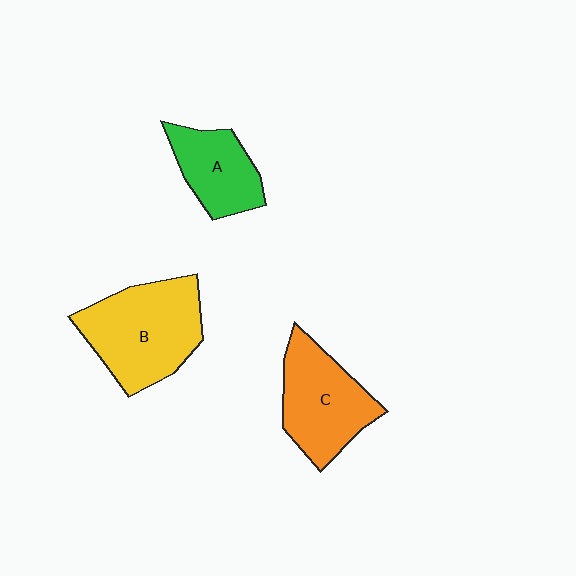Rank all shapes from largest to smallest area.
From largest to smallest: B (yellow), C (orange), A (green).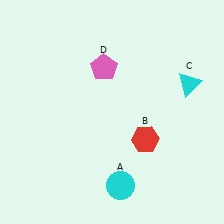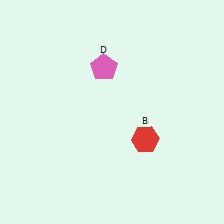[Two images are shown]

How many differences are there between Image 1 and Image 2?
There are 2 differences between the two images.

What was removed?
The cyan circle (A), the cyan triangle (C) were removed in Image 2.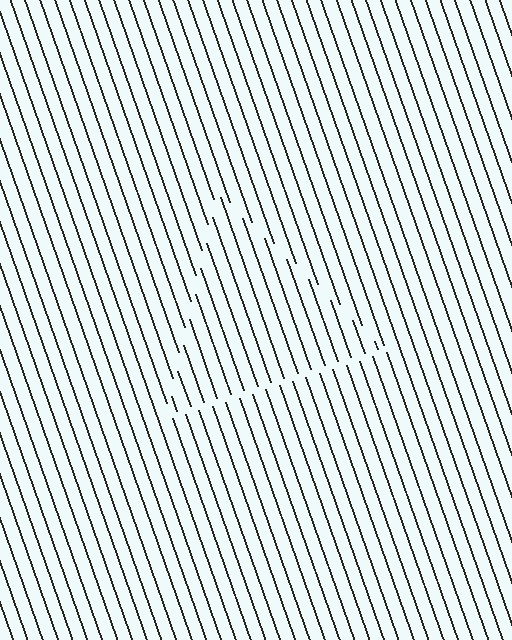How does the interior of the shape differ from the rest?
The interior of the shape contains the same grating, shifted by half a period — the contour is defined by the phase discontinuity where line-ends from the inner and outer gratings abut.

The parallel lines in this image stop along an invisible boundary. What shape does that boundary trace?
An illusory triangle. The interior of the shape contains the same grating, shifted by half a period — the contour is defined by the phase discontinuity where line-ends from the inner and outer gratings abut.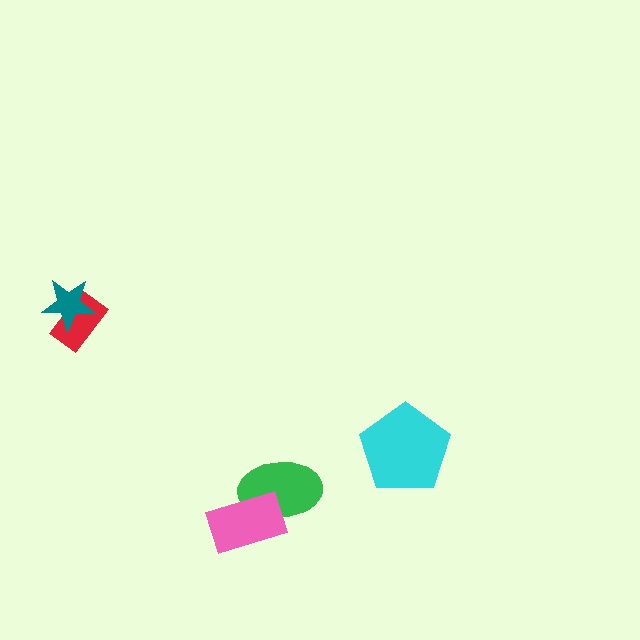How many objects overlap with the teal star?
1 object overlaps with the teal star.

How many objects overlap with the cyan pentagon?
0 objects overlap with the cyan pentagon.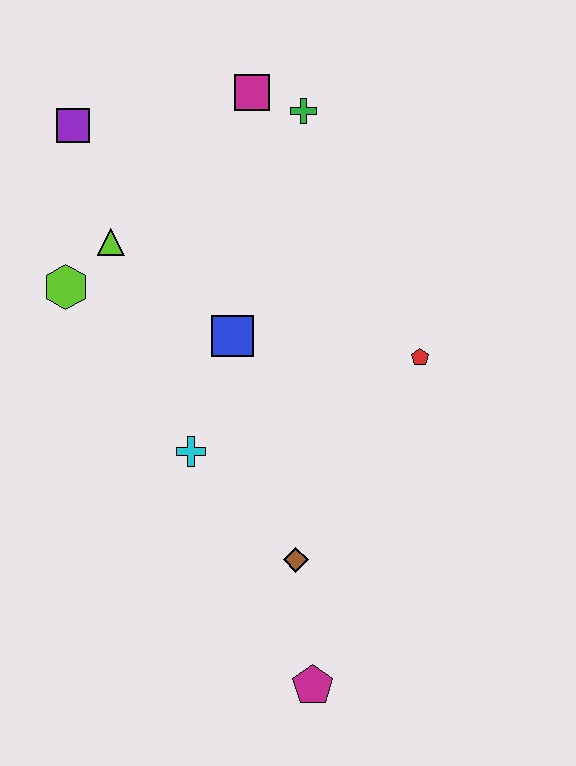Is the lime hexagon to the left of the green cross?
Yes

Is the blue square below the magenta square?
Yes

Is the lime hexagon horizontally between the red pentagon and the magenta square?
No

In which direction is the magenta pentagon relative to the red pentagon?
The magenta pentagon is below the red pentagon.